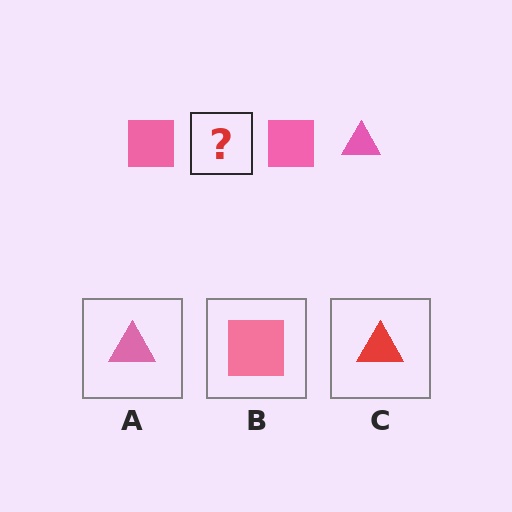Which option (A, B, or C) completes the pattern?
A.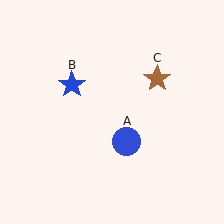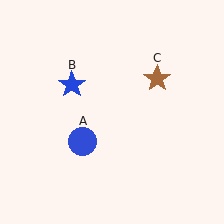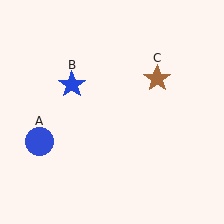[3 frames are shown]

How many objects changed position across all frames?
1 object changed position: blue circle (object A).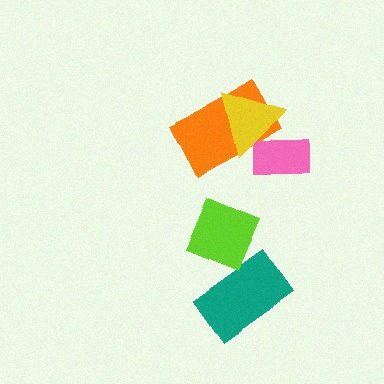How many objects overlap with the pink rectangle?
2 objects overlap with the pink rectangle.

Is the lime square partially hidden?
No, no other shape covers it.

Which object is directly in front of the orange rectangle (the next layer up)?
The pink rectangle is directly in front of the orange rectangle.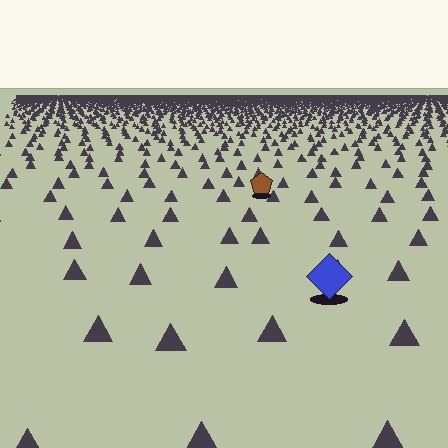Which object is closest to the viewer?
The blue diamond is closest. The texture marks near it are larger and more spread out.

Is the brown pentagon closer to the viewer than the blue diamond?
No. The blue diamond is closer — you can tell from the texture gradient: the ground texture is coarser near it.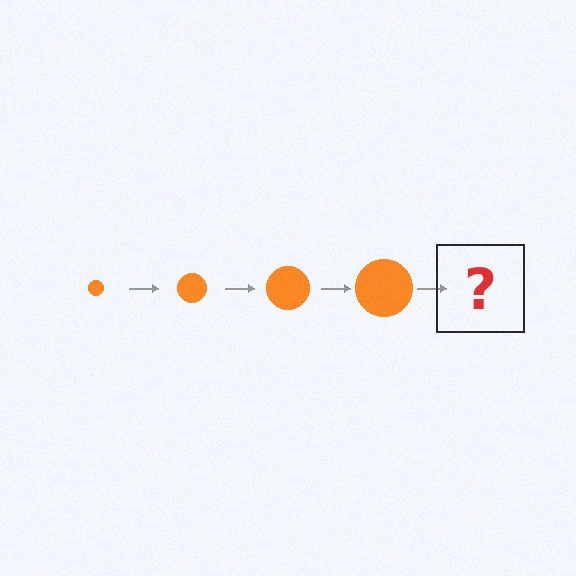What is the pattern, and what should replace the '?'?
The pattern is that the circle gets progressively larger each step. The '?' should be an orange circle, larger than the previous one.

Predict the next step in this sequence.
The next step is an orange circle, larger than the previous one.